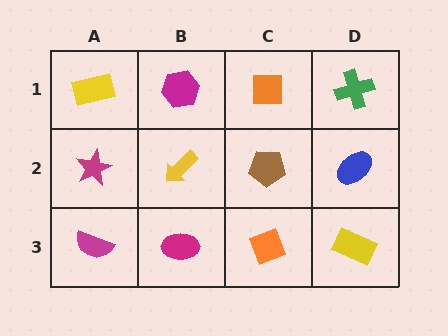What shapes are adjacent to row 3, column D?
A blue ellipse (row 2, column D), an orange diamond (row 3, column C).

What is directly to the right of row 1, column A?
A magenta hexagon.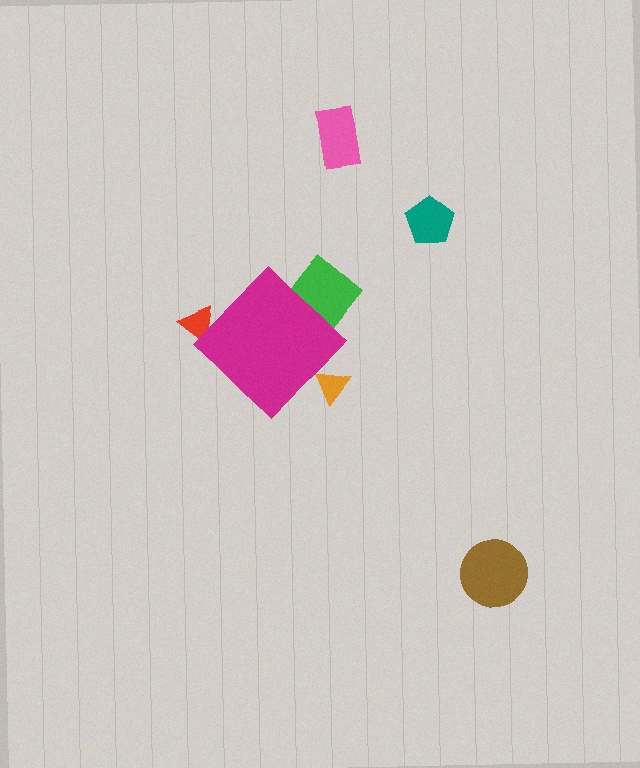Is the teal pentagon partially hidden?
No, the teal pentagon is fully visible.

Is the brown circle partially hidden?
No, the brown circle is fully visible.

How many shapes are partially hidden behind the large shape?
3 shapes are partially hidden.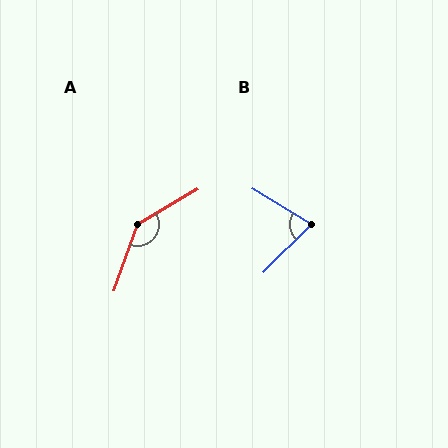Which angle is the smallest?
B, at approximately 77 degrees.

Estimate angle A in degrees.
Approximately 140 degrees.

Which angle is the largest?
A, at approximately 140 degrees.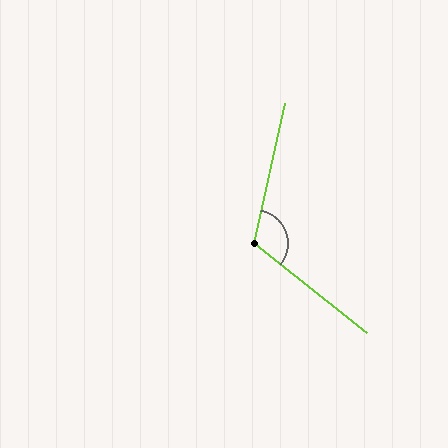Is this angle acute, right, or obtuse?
It is obtuse.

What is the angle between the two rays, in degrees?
Approximately 116 degrees.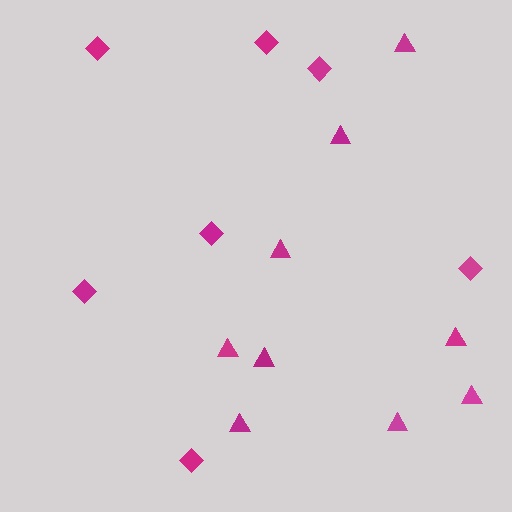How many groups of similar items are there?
There are 2 groups: one group of triangles (9) and one group of diamonds (7).